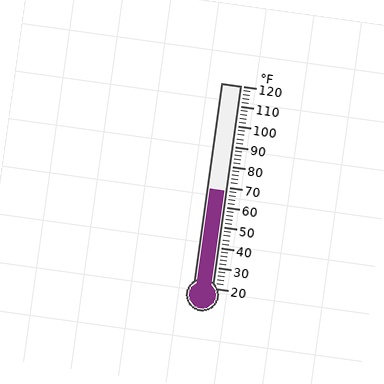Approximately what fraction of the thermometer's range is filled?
The thermometer is filled to approximately 50% of its range.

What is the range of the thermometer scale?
The thermometer scale ranges from 20°F to 120°F.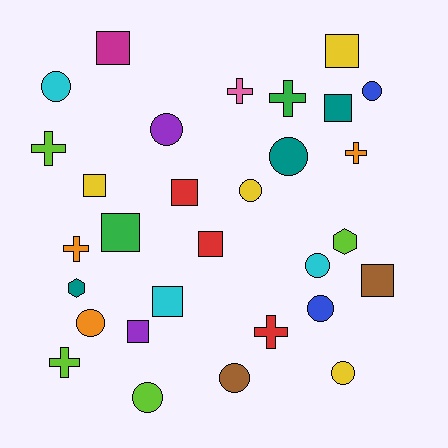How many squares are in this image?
There are 10 squares.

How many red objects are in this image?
There are 3 red objects.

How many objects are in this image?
There are 30 objects.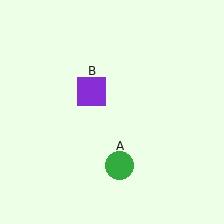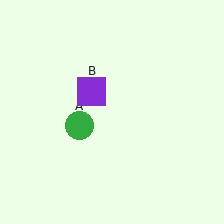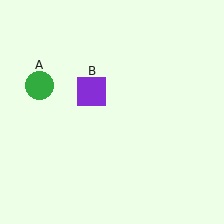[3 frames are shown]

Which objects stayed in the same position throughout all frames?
Purple square (object B) remained stationary.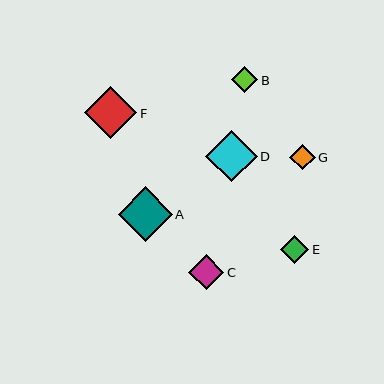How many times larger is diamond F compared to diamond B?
Diamond F is approximately 2.0 times the size of diamond B.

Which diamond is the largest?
Diamond A is the largest with a size of approximately 54 pixels.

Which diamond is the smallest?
Diamond G is the smallest with a size of approximately 25 pixels.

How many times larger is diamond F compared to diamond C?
Diamond F is approximately 1.5 times the size of diamond C.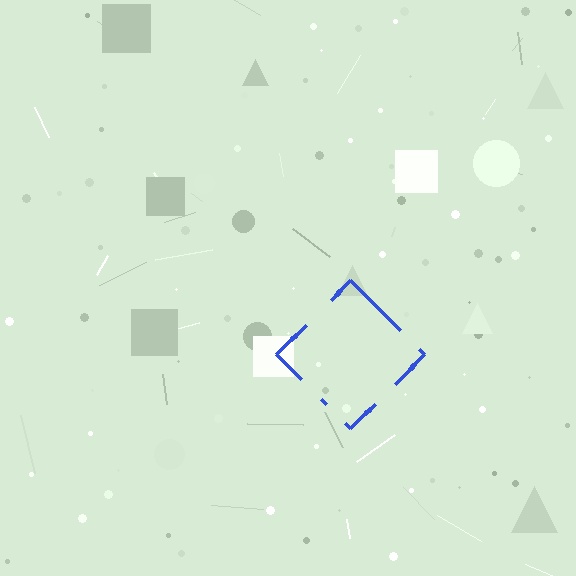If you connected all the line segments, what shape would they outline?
They would outline a diamond.